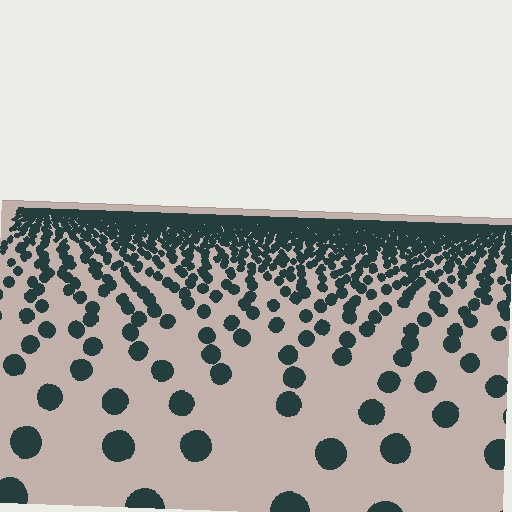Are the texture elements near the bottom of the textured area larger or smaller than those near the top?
Larger. Near the bottom, elements are closer to the viewer and appear at a bigger on-screen size.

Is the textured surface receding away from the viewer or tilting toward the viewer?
The surface is receding away from the viewer. Texture elements get smaller and denser toward the top.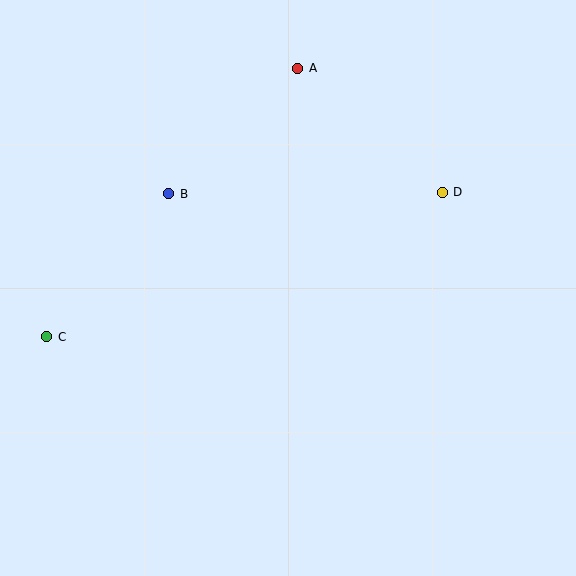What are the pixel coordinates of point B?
Point B is at (169, 194).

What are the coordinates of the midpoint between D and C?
The midpoint between D and C is at (245, 265).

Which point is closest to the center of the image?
Point B at (169, 194) is closest to the center.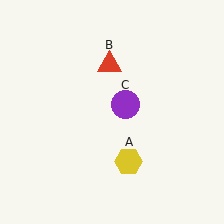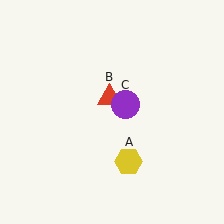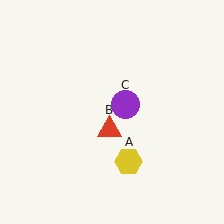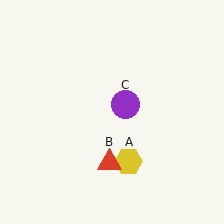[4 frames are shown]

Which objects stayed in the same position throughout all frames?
Yellow hexagon (object A) and purple circle (object C) remained stationary.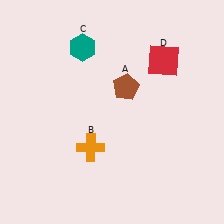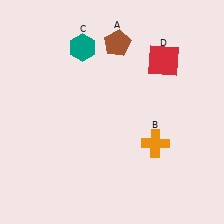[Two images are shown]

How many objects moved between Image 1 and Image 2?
2 objects moved between the two images.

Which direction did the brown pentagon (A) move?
The brown pentagon (A) moved up.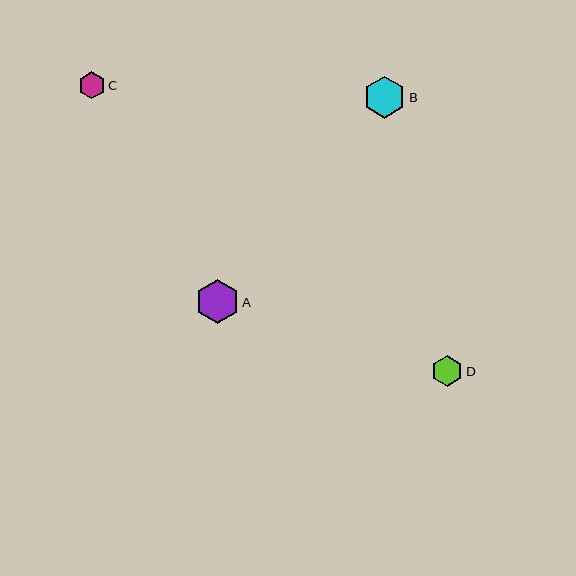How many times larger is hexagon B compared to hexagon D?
Hexagon B is approximately 1.3 times the size of hexagon D.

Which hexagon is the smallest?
Hexagon C is the smallest with a size of approximately 27 pixels.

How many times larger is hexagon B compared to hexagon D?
Hexagon B is approximately 1.3 times the size of hexagon D.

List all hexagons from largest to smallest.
From largest to smallest: A, B, D, C.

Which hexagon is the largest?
Hexagon A is the largest with a size of approximately 44 pixels.